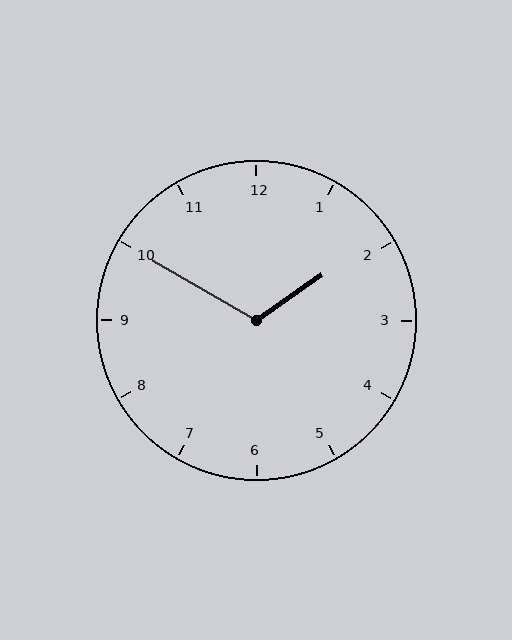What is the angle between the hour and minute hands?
Approximately 115 degrees.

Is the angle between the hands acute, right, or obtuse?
It is obtuse.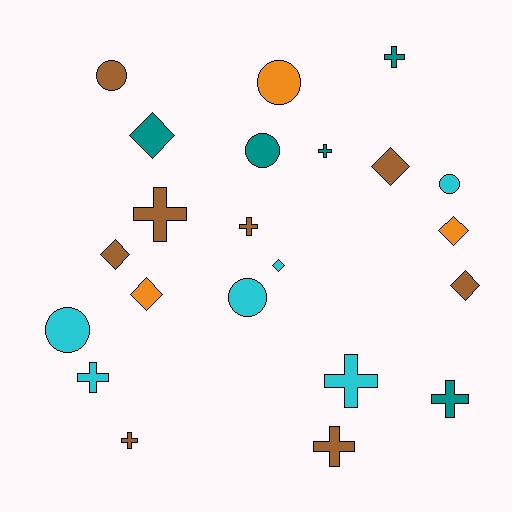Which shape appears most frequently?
Cross, with 9 objects.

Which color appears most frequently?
Brown, with 8 objects.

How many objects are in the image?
There are 22 objects.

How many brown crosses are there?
There are 4 brown crosses.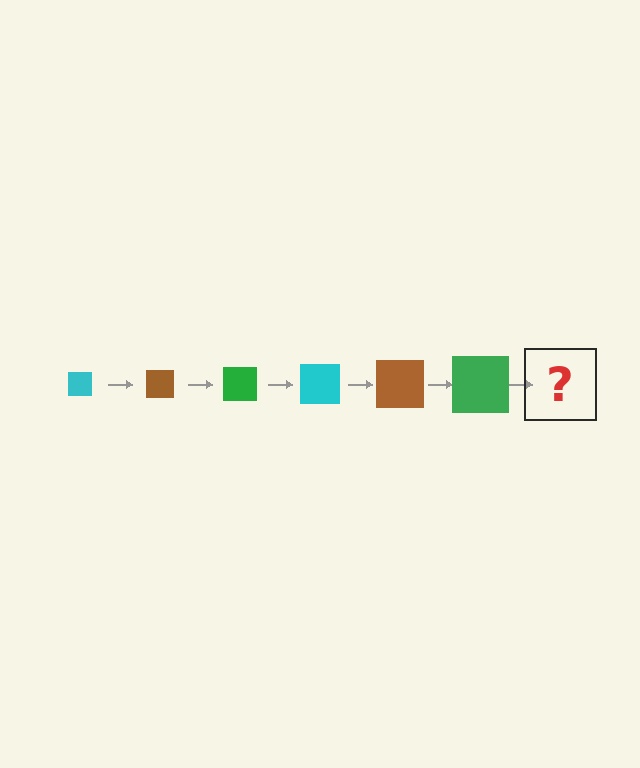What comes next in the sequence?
The next element should be a cyan square, larger than the previous one.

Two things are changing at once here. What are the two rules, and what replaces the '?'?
The two rules are that the square grows larger each step and the color cycles through cyan, brown, and green. The '?' should be a cyan square, larger than the previous one.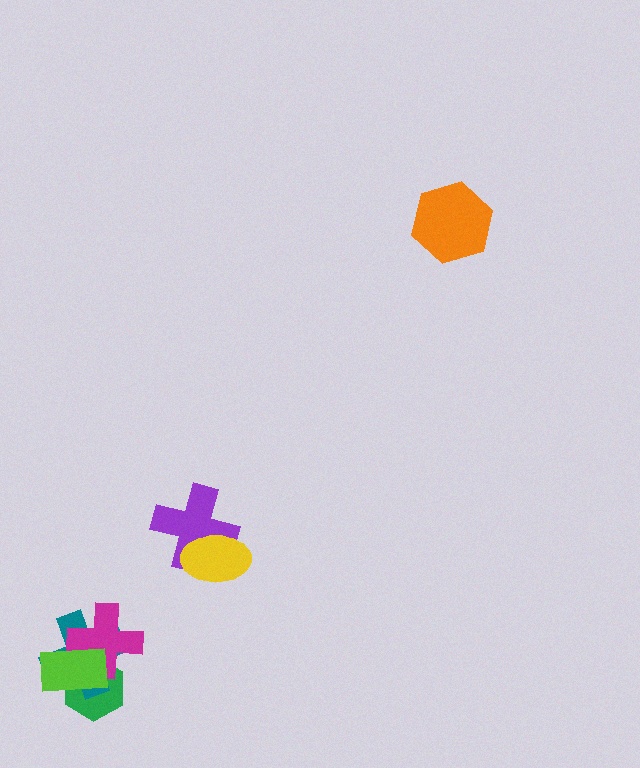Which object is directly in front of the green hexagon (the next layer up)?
The teal cross is directly in front of the green hexagon.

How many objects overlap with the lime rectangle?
3 objects overlap with the lime rectangle.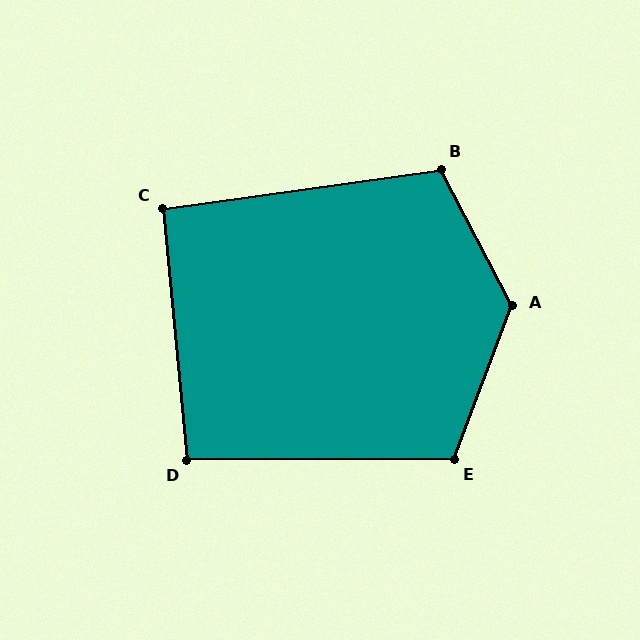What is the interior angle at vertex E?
Approximately 111 degrees (obtuse).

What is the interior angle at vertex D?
Approximately 95 degrees (obtuse).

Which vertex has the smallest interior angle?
C, at approximately 92 degrees.